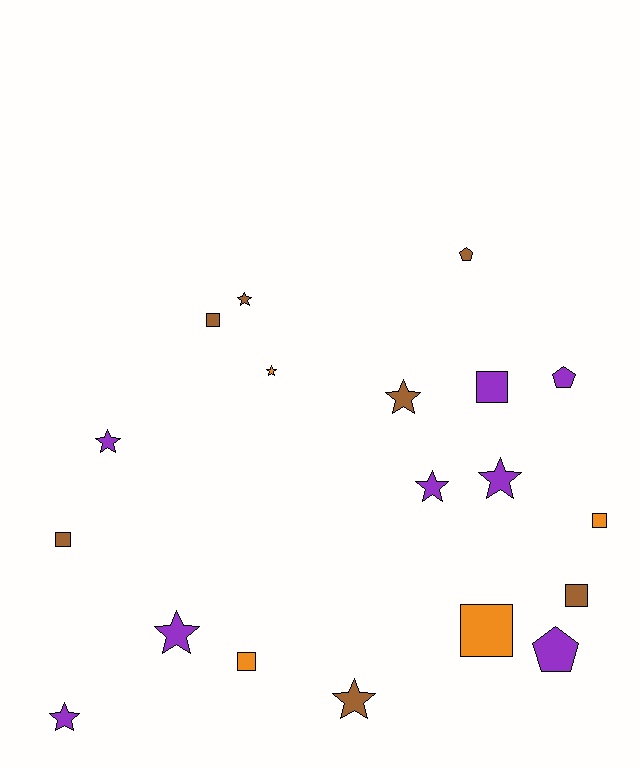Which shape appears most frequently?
Star, with 9 objects.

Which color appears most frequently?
Purple, with 8 objects.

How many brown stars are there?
There are 3 brown stars.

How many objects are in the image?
There are 19 objects.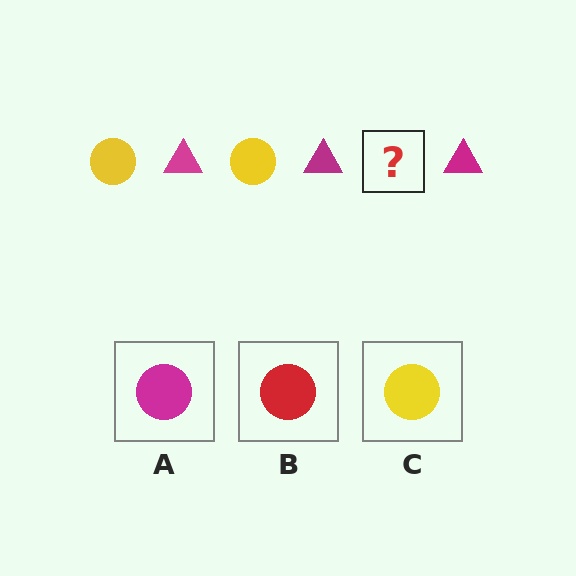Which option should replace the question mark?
Option C.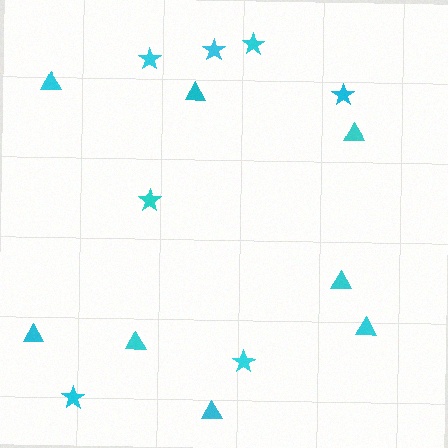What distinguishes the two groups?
There are 2 groups: one group of triangles (8) and one group of stars (7).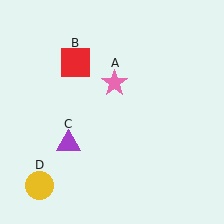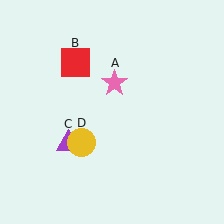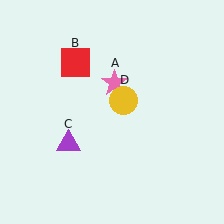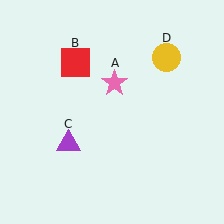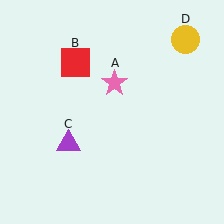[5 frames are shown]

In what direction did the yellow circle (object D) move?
The yellow circle (object D) moved up and to the right.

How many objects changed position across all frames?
1 object changed position: yellow circle (object D).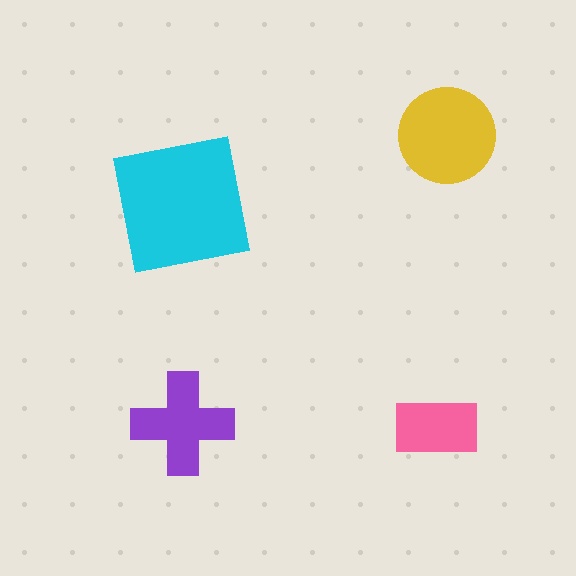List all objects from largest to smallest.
The cyan square, the yellow circle, the purple cross, the pink rectangle.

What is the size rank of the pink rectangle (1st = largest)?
4th.